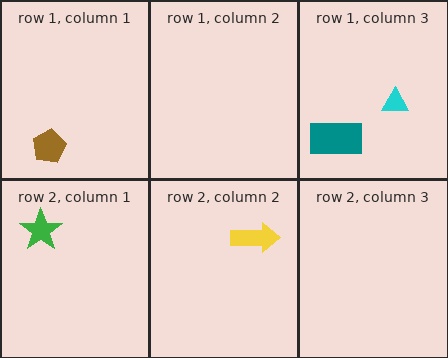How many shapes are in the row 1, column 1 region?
1.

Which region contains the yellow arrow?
The row 2, column 2 region.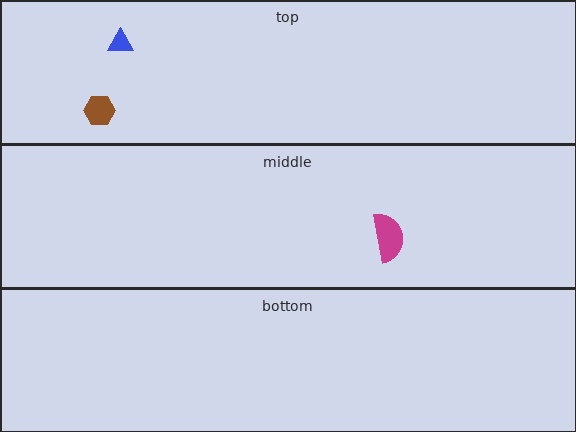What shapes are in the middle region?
The magenta semicircle.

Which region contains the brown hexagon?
The top region.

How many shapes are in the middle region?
1.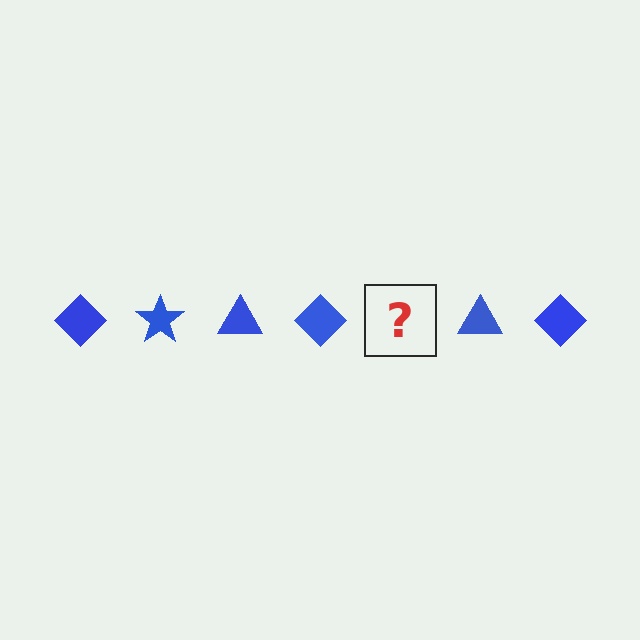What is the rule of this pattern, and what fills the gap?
The rule is that the pattern cycles through diamond, star, triangle shapes in blue. The gap should be filled with a blue star.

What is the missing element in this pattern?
The missing element is a blue star.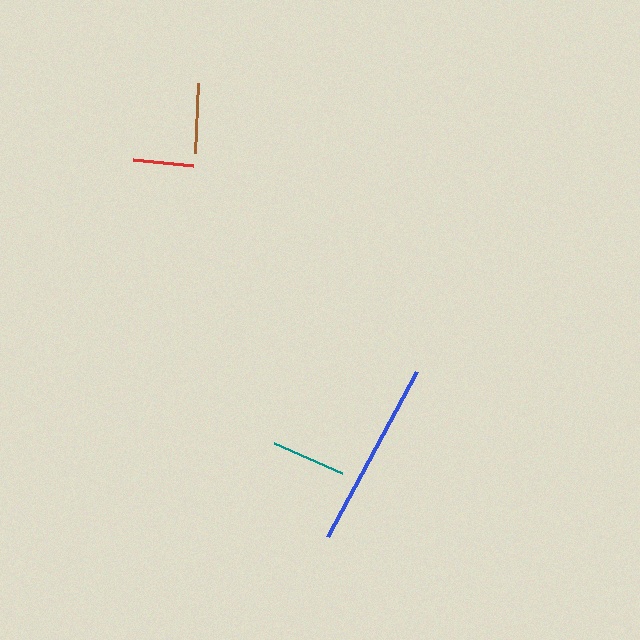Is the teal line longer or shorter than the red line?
The teal line is longer than the red line.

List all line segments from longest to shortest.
From longest to shortest: blue, teal, brown, red.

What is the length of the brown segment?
The brown segment is approximately 70 pixels long.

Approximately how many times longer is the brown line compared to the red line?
The brown line is approximately 1.2 times the length of the red line.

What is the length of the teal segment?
The teal segment is approximately 74 pixels long.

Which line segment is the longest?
The blue line is the longest at approximately 187 pixels.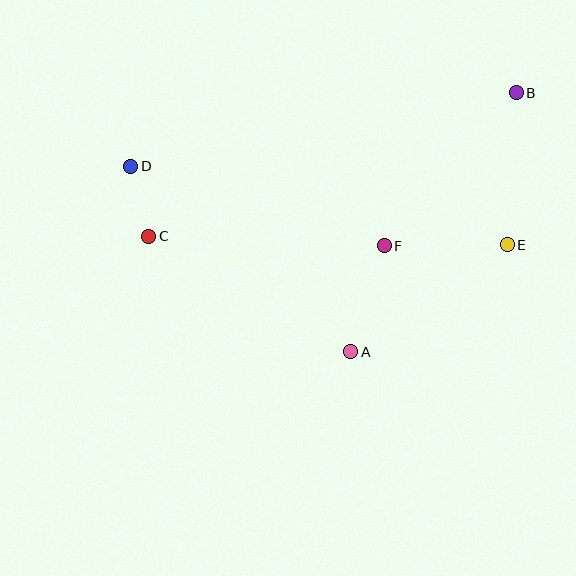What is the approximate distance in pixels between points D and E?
The distance between D and E is approximately 385 pixels.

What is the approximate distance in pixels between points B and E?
The distance between B and E is approximately 152 pixels.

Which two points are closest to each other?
Points C and D are closest to each other.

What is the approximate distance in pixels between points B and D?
The distance between B and D is approximately 392 pixels.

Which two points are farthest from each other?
Points B and C are farthest from each other.